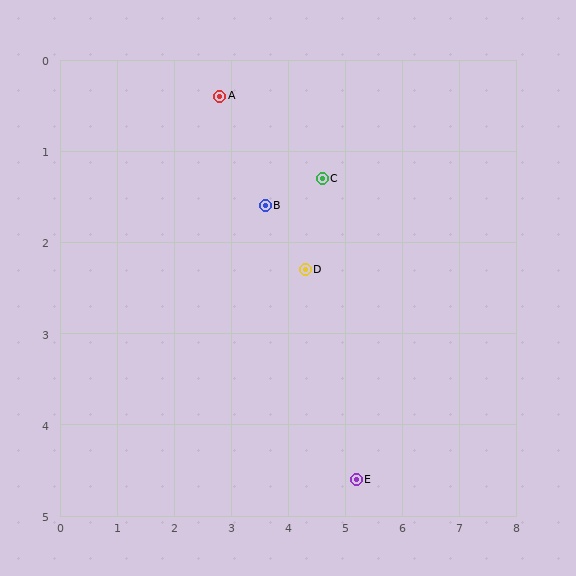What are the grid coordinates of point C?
Point C is at approximately (4.6, 1.3).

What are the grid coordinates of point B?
Point B is at approximately (3.6, 1.6).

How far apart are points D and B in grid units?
Points D and B are about 1.0 grid units apart.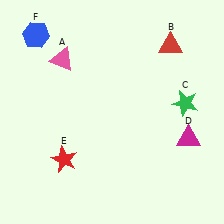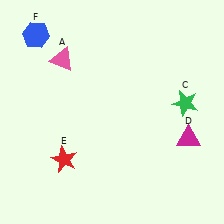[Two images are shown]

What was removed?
The red triangle (B) was removed in Image 2.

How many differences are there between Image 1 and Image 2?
There is 1 difference between the two images.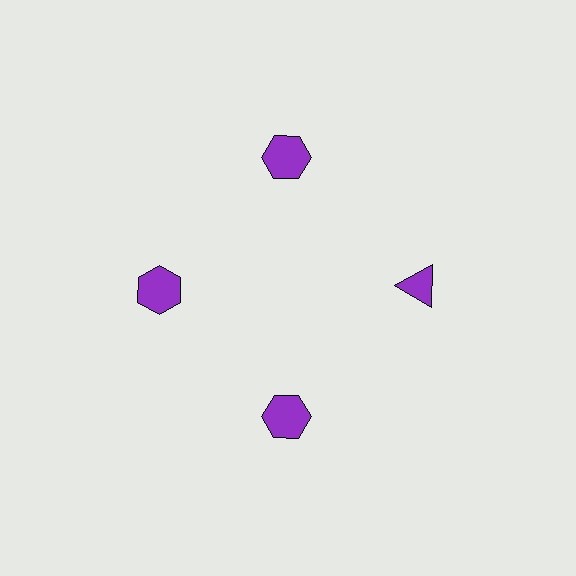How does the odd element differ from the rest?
It has a different shape: triangle instead of hexagon.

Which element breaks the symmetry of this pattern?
The purple triangle at roughly the 3 o'clock position breaks the symmetry. All other shapes are purple hexagons.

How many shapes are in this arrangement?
There are 4 shapes arranged in a ring pattern.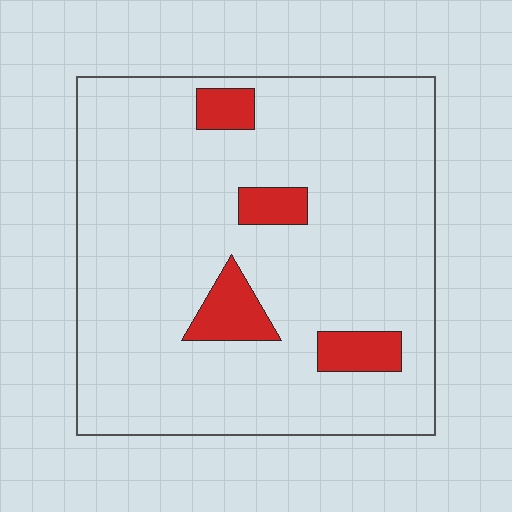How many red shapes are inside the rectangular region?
4.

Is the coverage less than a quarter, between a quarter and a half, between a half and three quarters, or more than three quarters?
Less than a quarter.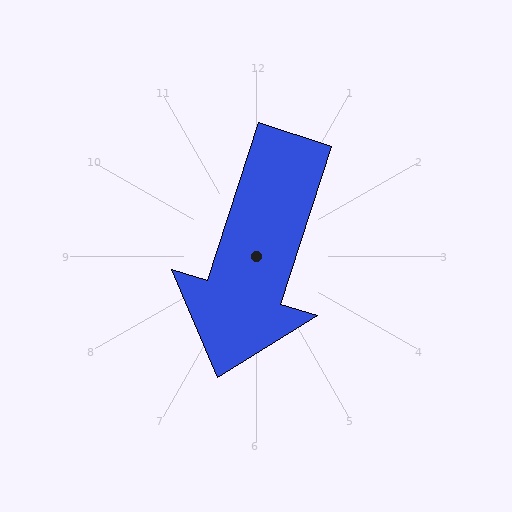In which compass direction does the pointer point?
South.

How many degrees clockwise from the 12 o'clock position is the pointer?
Approximately 198 degrees.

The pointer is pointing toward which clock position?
Roughly 7 o'clock.